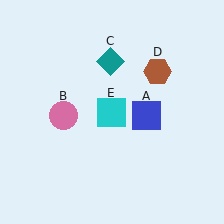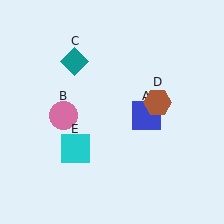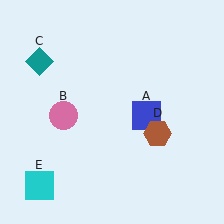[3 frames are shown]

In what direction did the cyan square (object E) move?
The cyan square (object E) moved down and to the left.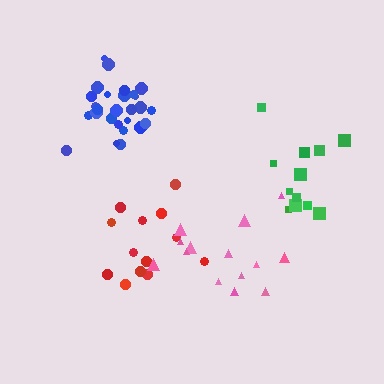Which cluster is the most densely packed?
Blue.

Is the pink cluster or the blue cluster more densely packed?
Blue.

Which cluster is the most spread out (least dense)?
Red.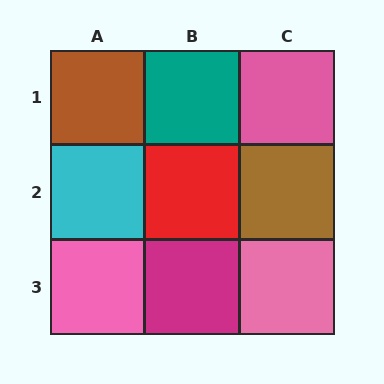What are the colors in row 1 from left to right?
Brown, teal, pink.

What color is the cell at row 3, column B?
Magenta.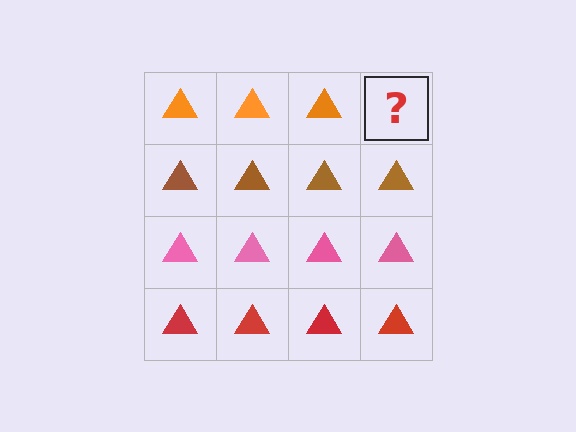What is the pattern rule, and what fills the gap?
The rule is that each row has a consistent color. The gap should be filled with an orange triangle.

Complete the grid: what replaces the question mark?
The question mark should be replaced with an orange triangle.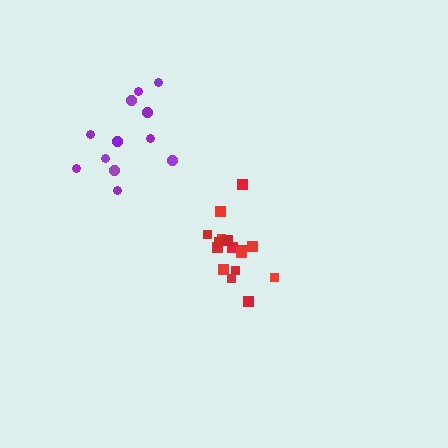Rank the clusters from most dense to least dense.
red, purple.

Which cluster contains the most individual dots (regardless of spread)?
Red (17).